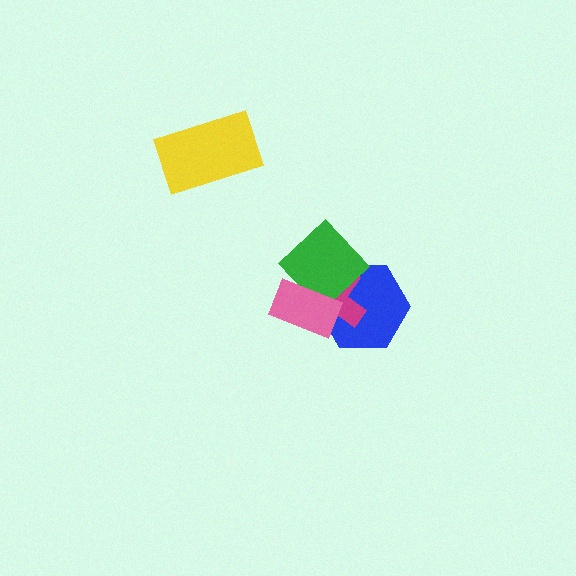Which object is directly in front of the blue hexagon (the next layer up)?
The magenta cross is directly in front of the blue hexagon.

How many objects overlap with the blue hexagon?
3 objects overlap with the blue hexagon.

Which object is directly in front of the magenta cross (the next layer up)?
The green diamond is directly in front of the magenta cross.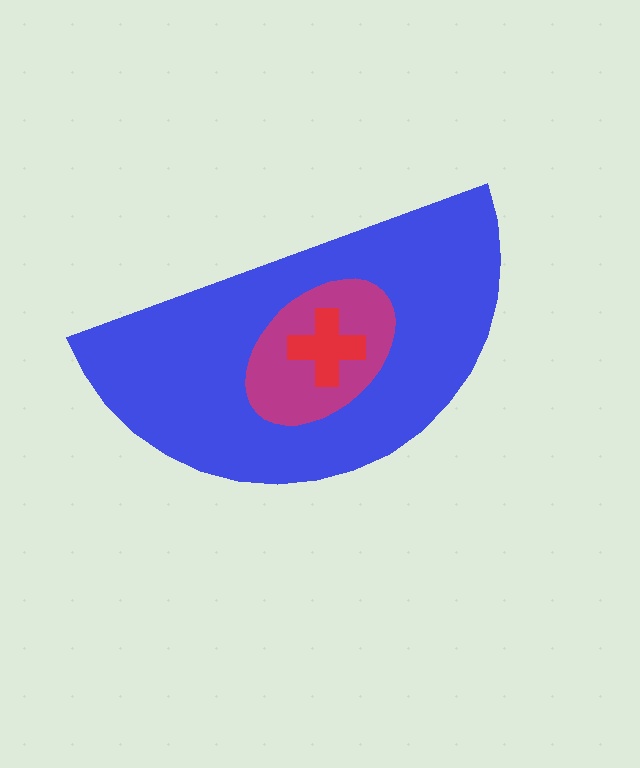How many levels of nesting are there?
3.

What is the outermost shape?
The blue semicircle.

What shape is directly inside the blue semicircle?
The magenta ellipse.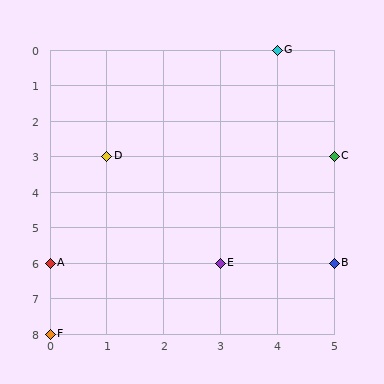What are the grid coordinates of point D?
Point D is at grid coordinates (1, 3).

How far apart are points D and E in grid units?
Points D and E are 2 columns and 3 rows apart (about 3.6 grid units diagonally).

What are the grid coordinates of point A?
Point A is at grid coordinates (0, 6).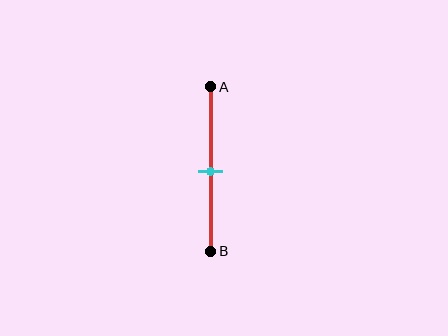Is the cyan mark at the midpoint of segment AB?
Yes, the mark is approximately at the midpoint.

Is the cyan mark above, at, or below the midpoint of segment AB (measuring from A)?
The cyan mark is approximately at the midpoint of segment AB.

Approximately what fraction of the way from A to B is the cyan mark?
The cyan mark is approximately 50% of the way from A to B.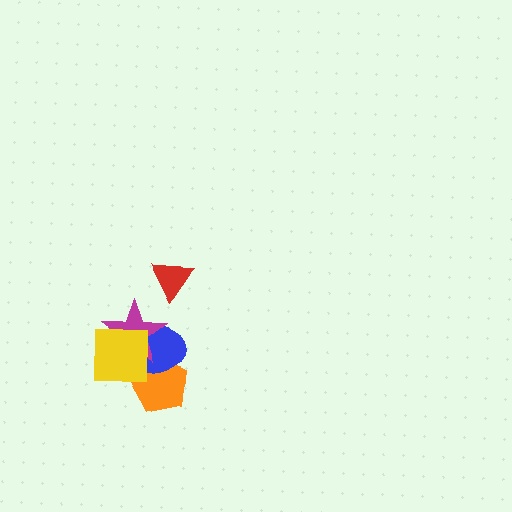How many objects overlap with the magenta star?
3 objects overlap with the magenta star.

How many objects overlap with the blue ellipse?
3 objects overlap with the blue ellipse.